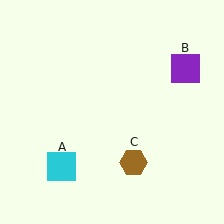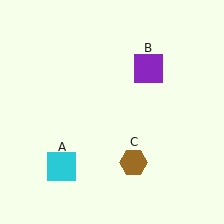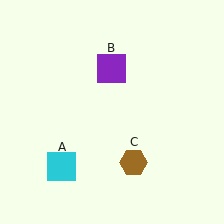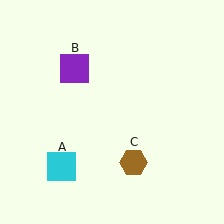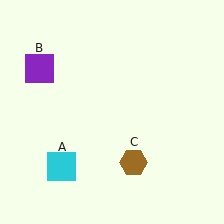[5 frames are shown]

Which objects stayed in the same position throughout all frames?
Cyan square (object A) and brown hexagon (object C) remained stationary.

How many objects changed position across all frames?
1 object changed position: purple square (object B).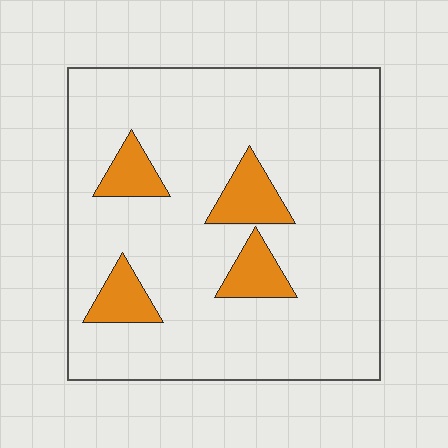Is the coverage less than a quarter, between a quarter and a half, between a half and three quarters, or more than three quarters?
Less than a quarter.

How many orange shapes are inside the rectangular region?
4.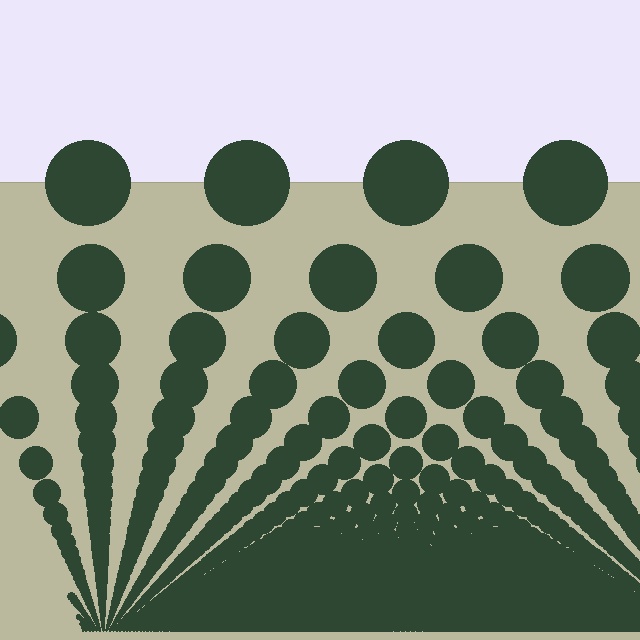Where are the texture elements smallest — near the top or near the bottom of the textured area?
Near the bottom.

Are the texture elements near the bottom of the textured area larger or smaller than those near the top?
Smaller. The gradient is inverted — elements near the bottom are smaller and denser.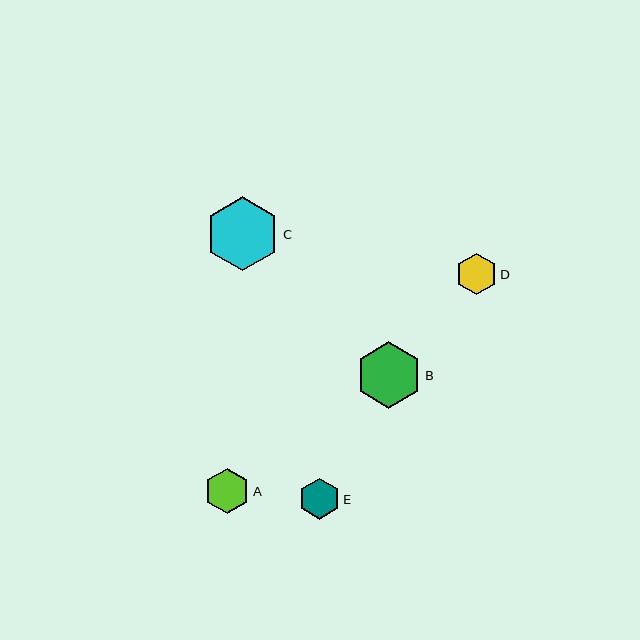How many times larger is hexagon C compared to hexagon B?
Hexagon C is approximately 1.1 times the size of hexagon B.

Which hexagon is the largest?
Hexagon C is the largest with a size of approximately 74 pixels.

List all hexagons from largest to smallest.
From largest to smallest: C, B, A, D, E.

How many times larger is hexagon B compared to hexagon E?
Hexagon B is approximately 1.6 times the size of hexagon E.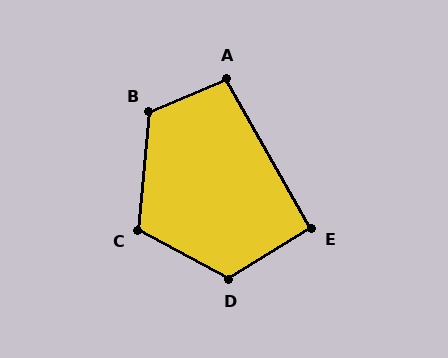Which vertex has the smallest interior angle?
E, at approximately 92 degrees.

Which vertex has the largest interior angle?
D, at approximately 120 degrees.